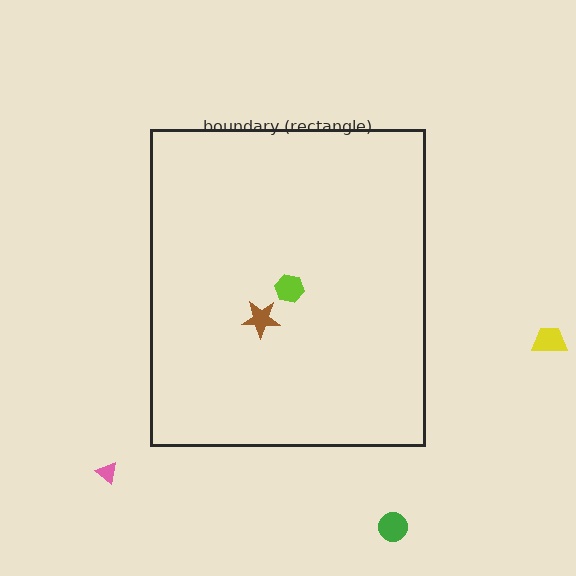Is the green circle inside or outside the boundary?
Outside.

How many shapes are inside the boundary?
2 inside, 3 outside.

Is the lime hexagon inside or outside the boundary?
Inside.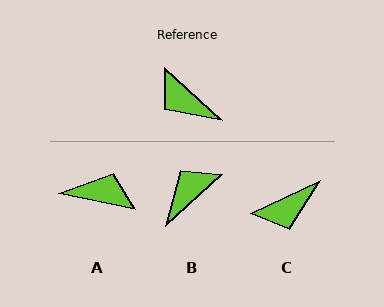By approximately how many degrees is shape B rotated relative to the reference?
Approximately 95 degrees clockwise.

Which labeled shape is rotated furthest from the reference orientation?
A, about 150 degrees away.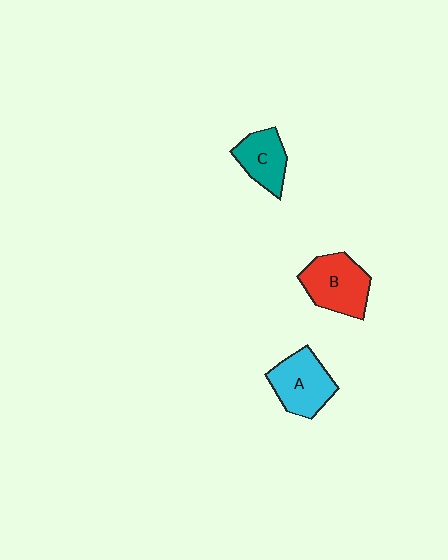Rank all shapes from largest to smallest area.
From largest to smallest: B (red), A (cyan), C (teal).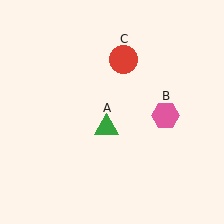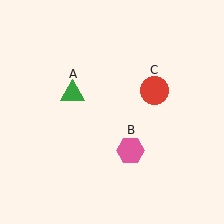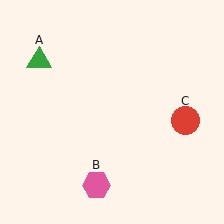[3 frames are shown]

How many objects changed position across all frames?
3 objects changed position: green triangle (object A), pink hexagon (object B), red circle (object C).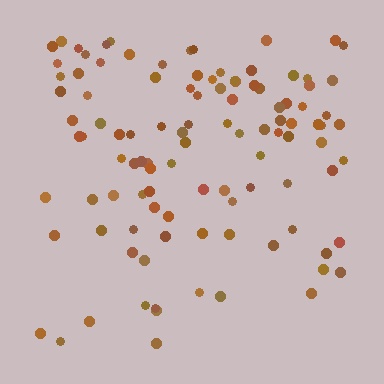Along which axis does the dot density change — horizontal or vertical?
Vertical.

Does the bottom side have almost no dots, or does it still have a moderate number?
Still a moderate number, just noticeably fewer than the top.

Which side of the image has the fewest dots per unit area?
The bottom.